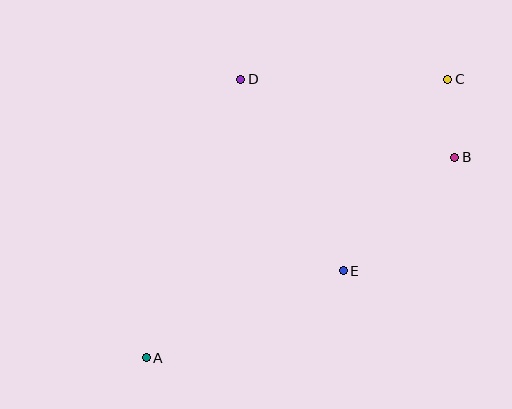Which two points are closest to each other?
Points B and C are closest to each other.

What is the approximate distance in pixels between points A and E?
The distance between A and E is approximately 215 pixels.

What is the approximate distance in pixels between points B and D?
The distance between B and D is approximately 228 pixels.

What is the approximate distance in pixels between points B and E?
The distance between B and E is approximately 159 pixels.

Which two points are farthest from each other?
Points A and C are farthest from each other.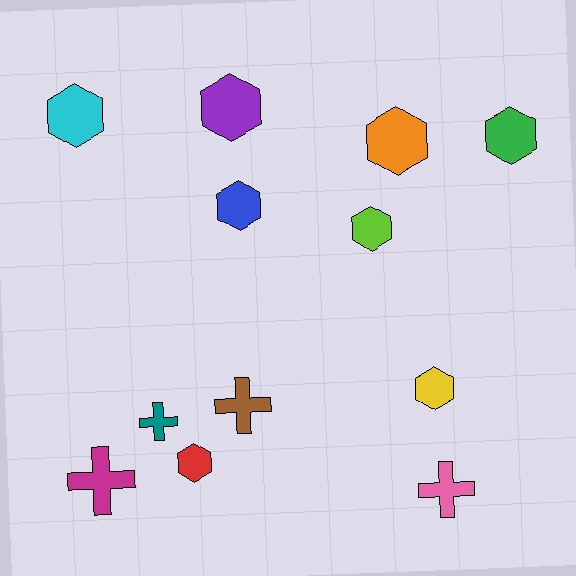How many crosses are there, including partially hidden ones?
There are 4 crosses.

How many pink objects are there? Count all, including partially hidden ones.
There is 1 pink object.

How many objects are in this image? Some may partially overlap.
There are 12 objects.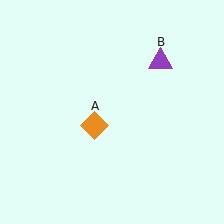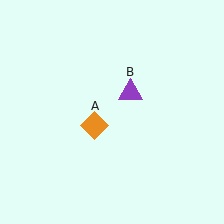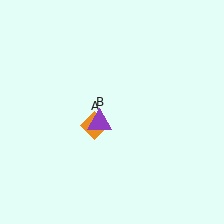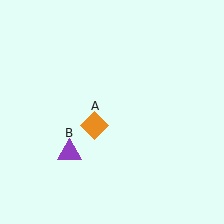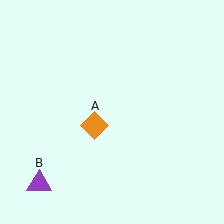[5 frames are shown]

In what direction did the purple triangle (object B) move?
The purple triangle (object B) moved down and to the left.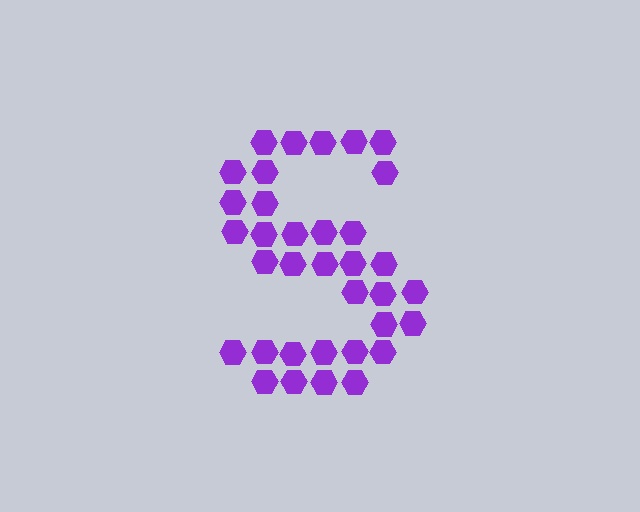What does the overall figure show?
The overall figure shows the letter S.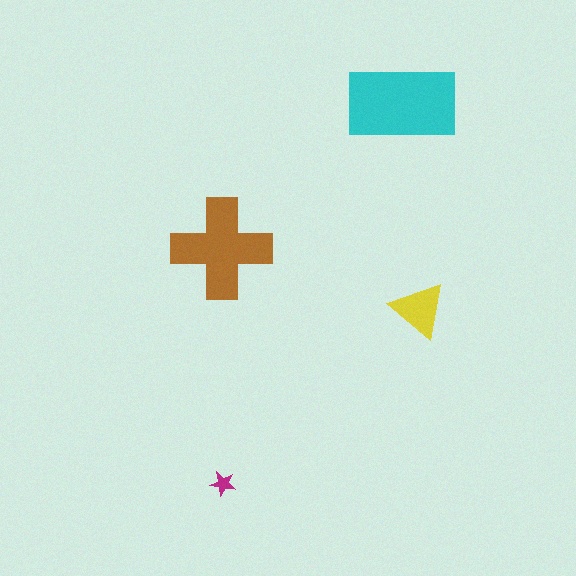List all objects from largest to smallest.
The cyan rectangle, the brown cross, the yellow triangle, the magenta star.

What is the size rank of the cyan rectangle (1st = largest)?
1st.